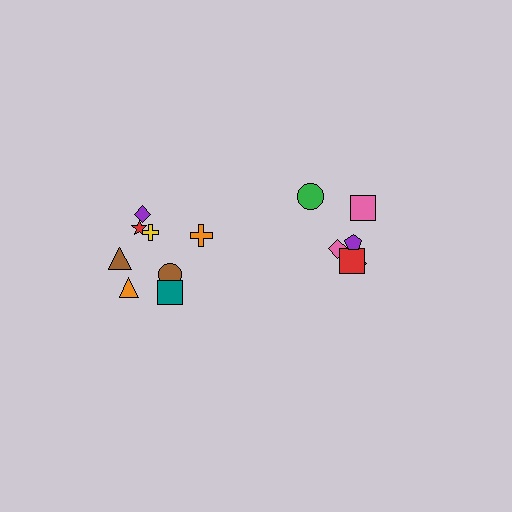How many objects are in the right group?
There are 6 objects.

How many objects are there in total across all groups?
There are 14 objects.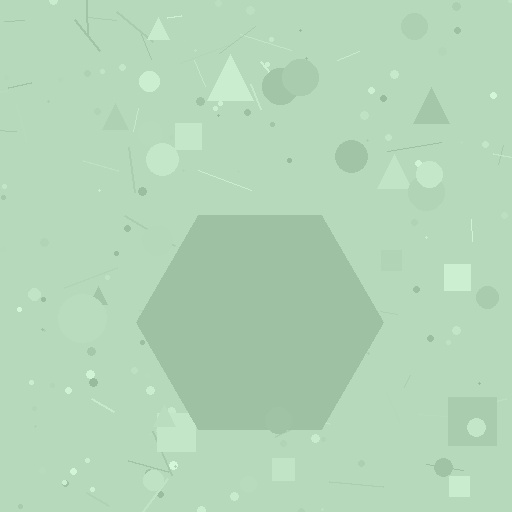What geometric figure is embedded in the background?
A hexagon is embedded in the background.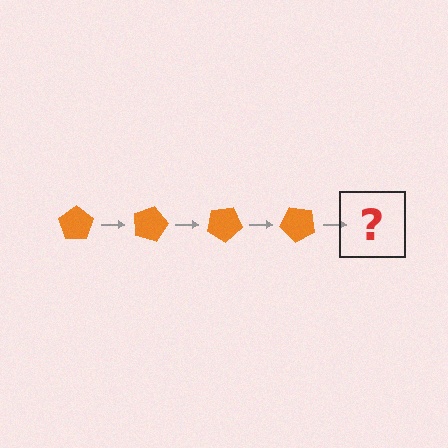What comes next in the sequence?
The next element should be an orange pentagon rotated 60 degrees.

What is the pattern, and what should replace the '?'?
The pattern is that the pentagon rotates 15 degrees each step. The '?' should be an orange pentagon rotated 60 degrees.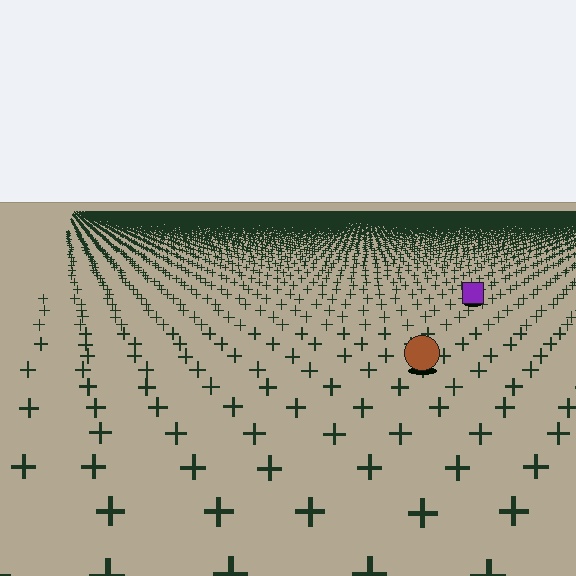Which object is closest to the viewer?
The brown circle is closest. The texture marks near it are larger and more spread out.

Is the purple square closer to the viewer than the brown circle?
No. The brown circle is closer — you can tell from the texture gradient: the ground texture is coarser near it.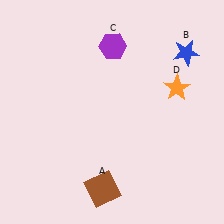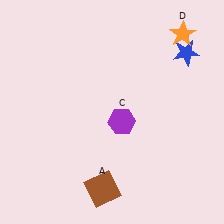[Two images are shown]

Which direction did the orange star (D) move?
The orange star (D) moved up.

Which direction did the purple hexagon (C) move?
The purple hexagon (C) moved down.